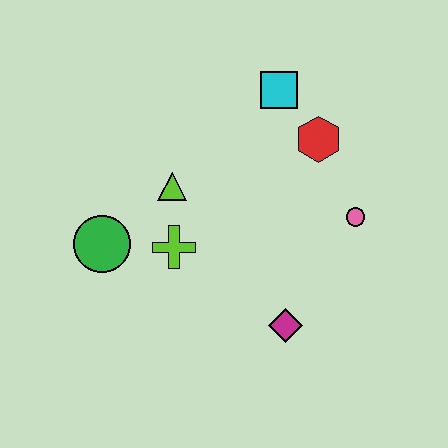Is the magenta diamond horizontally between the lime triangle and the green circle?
No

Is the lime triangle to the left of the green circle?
No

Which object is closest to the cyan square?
The red hexagon is closest to the cyan square.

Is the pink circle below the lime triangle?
Yes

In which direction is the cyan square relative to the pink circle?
The cyan square is above the pink circle.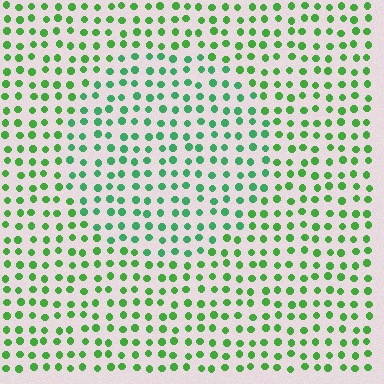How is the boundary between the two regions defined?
The boundary is defined purely by a slight shift in hue (about 26 degrees). Spacing, size, and orientation are identical on both sides.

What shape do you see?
I see a circle.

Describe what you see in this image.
The image is filled with small green elements in a uniform arrangement. A circle-shaped region is visible where the elements are tinted to a slightly different hue, forming a subtle color boundary.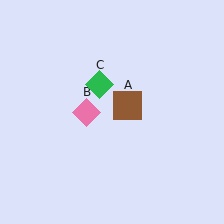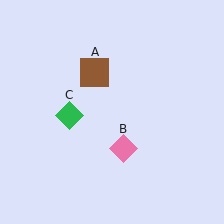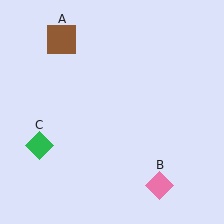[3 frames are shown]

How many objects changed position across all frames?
3 objects changed position: brown square (object A), pink diamond (object B), green diamond (object C).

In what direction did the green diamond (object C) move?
The green diamond (object C) moved down and to the left.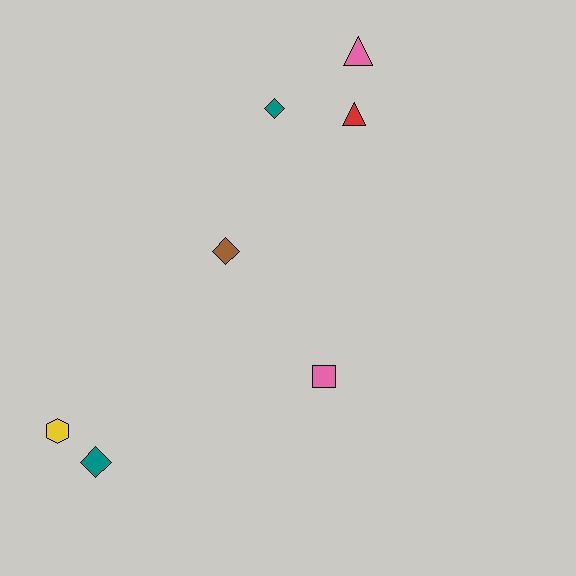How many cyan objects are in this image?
There are no cyan objects.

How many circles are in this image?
There are no circles.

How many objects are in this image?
There are 7 objects.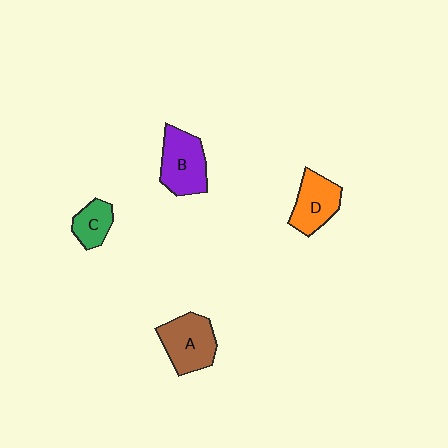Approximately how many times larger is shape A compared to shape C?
Approximately 1.8 times.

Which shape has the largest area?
Shape A (brown).